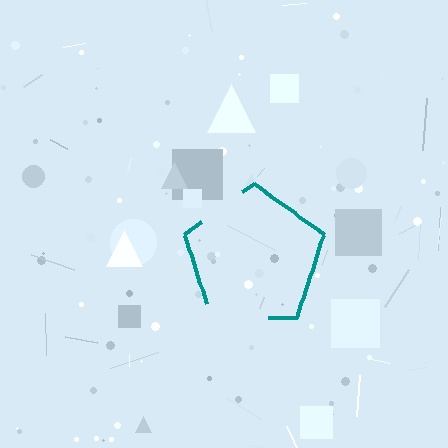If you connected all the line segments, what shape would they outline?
They would outline a pentagon.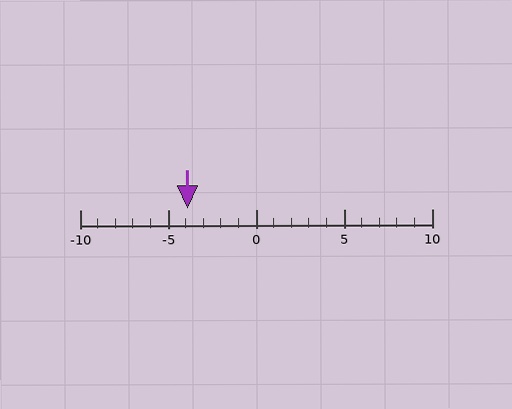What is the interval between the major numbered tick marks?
The major tick marks are spaced 5 units apart.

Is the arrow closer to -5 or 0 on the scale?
The arrow is closer to -5.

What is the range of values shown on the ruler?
The ruler shows values from -10 to 10.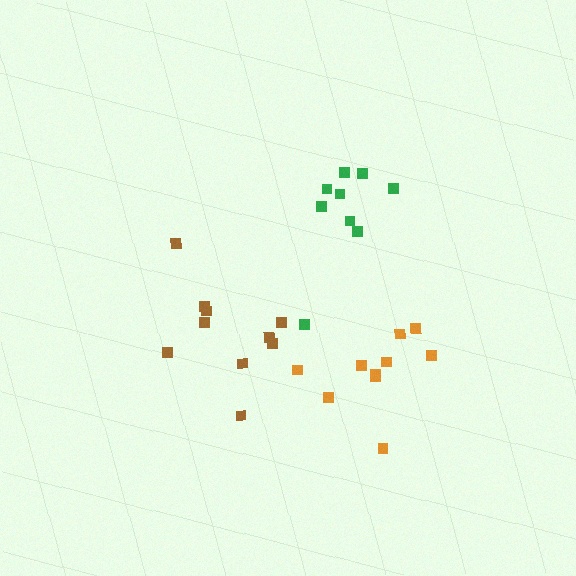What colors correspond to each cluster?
The clusters are colored: green, orange, brown.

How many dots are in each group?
Group 1: 9 dots, Group 2: 10 dots, Group 3: 10 dots (29 total).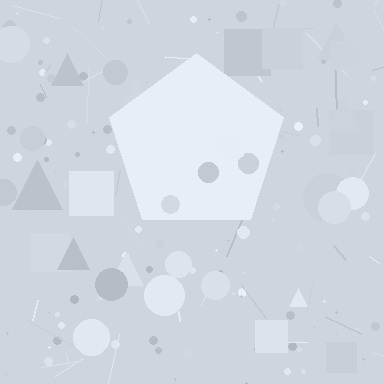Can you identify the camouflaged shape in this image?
The camouflaged shape is a pentagon.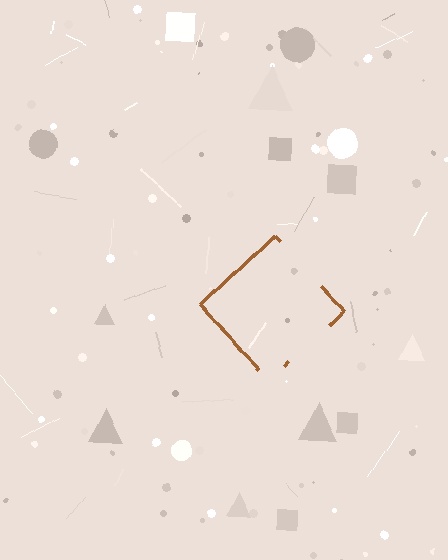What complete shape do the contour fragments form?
The contour fragments form a diamond.